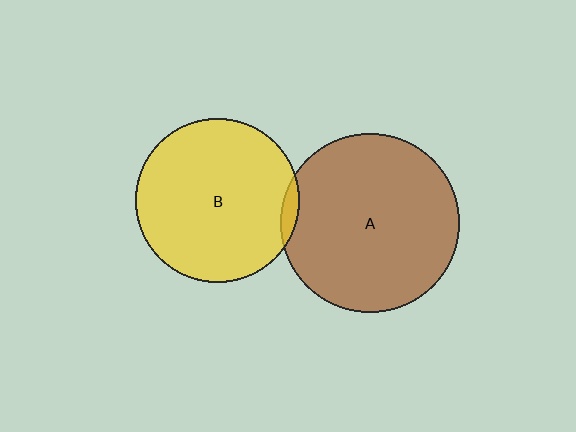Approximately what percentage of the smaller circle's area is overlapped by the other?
Approximately 5%.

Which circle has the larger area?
Circle A (brown).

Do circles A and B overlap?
Yes.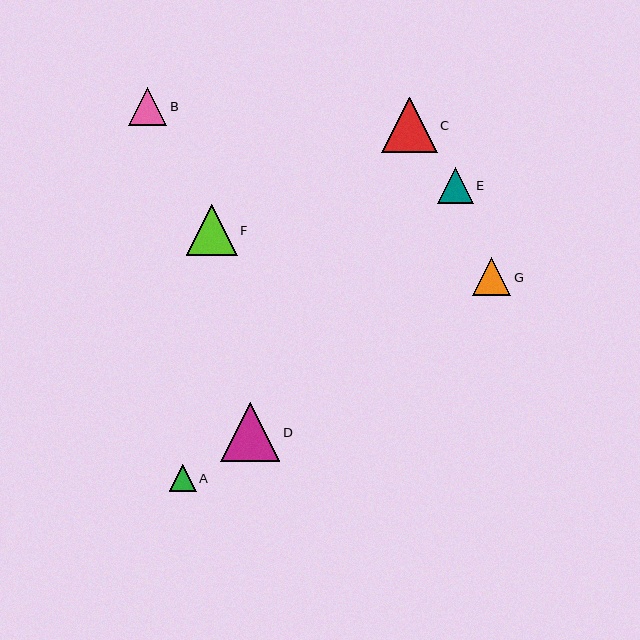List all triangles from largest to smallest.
From largest to smallest: D, C, F, G, B, E, A.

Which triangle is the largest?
Triangle D is the largest with a size of approximately 59 pixels.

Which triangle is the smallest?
Triangle A is the smallest with a size of approximately 27 pixels.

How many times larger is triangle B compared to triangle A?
Triangle B is approximately 1.4 times the size of triangle A.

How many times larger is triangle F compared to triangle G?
Triangle F is approximately 1.3 times the size of triangle G.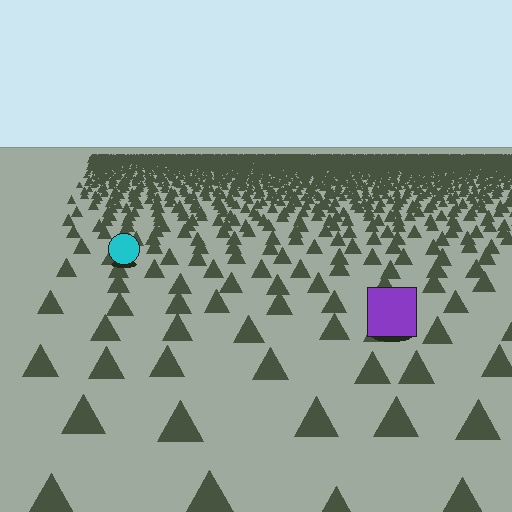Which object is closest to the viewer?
The purple square is closest. The texture marks near it are larger and more spread out.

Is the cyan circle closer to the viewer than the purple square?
No. The purple square is closer — you can tell from the texture gradient: the ground texture is coarser near it.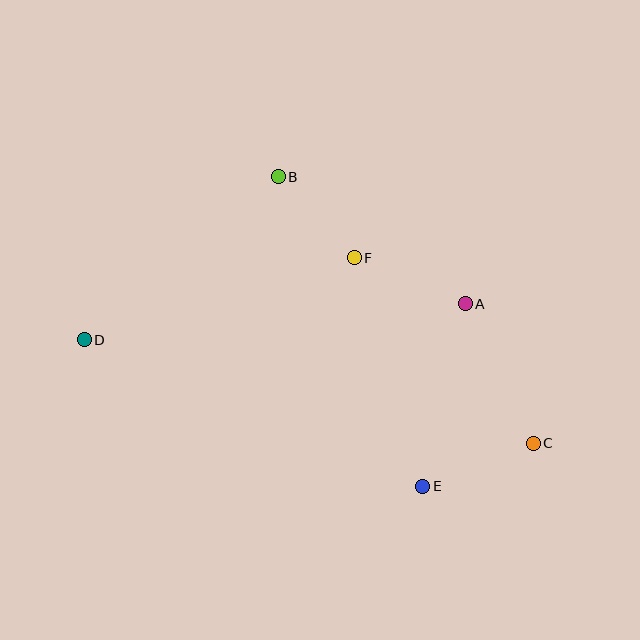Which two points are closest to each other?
Points B and F are closest to each other.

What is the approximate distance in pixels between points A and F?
The distance between A and F is approximately 120 pixels.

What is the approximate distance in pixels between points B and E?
The distance between B and E is approximately 341 pixels.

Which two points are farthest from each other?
Points C and D are farthest from each other.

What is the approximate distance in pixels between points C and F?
The distance between C and F is approximately 258 pixels.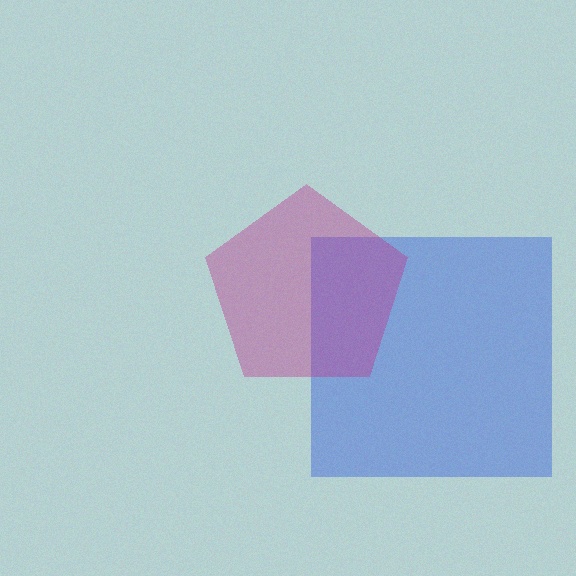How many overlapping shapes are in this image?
There are 2 overlapping shapes in the image.